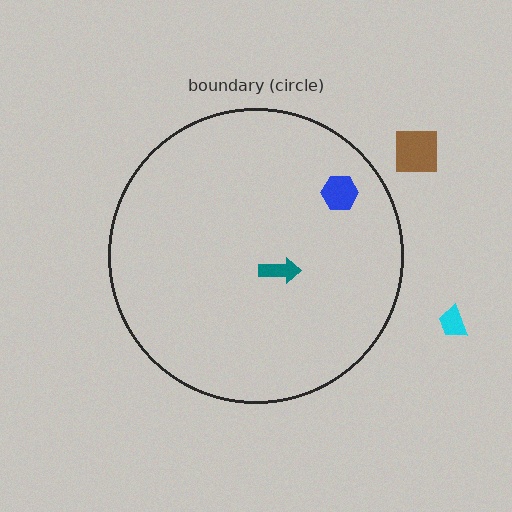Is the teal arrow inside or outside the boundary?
Inside.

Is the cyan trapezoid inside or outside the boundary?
Outside.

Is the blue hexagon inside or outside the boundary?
Inside.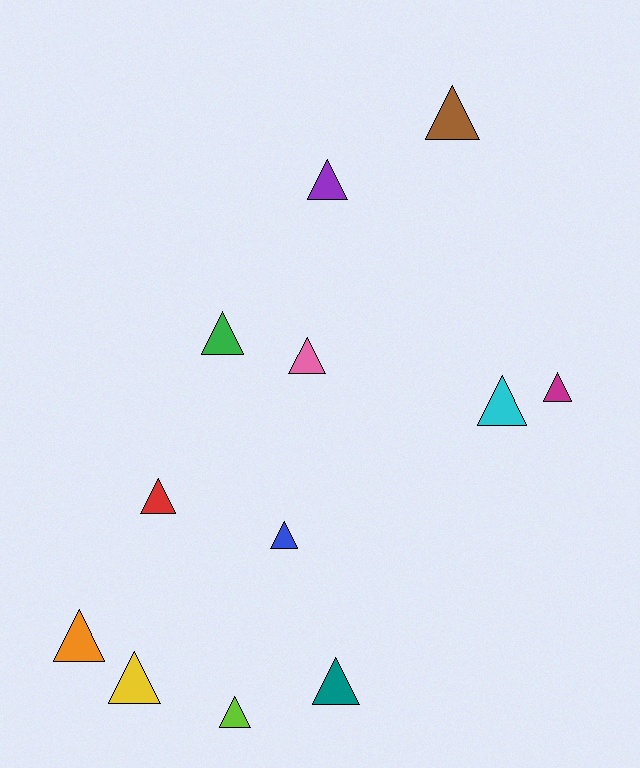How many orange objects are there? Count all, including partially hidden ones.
There is 1 orange object.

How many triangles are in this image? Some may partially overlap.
There are 12 triangles.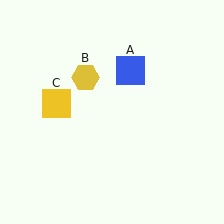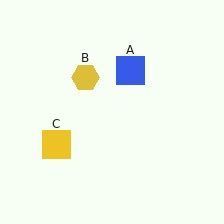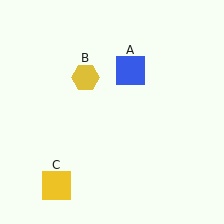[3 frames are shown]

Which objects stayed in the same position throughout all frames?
Blue square (object A) and yellow hexagon (object B) remained stationary.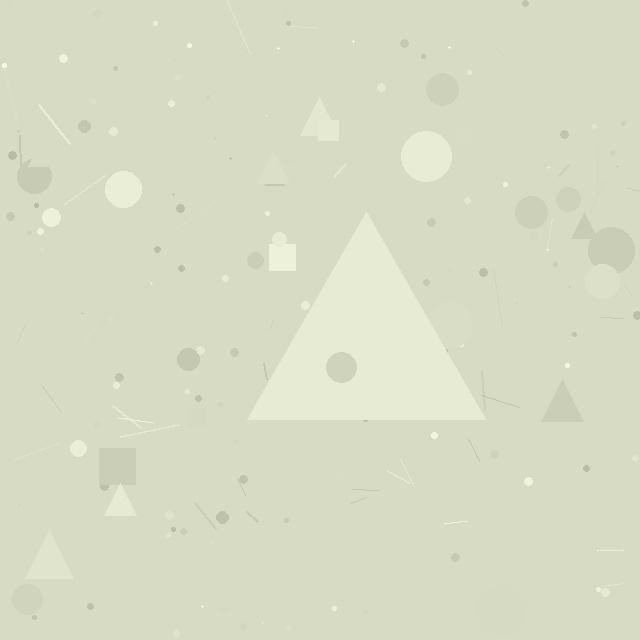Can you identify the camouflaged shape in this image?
The camouflaged shape is a triangle.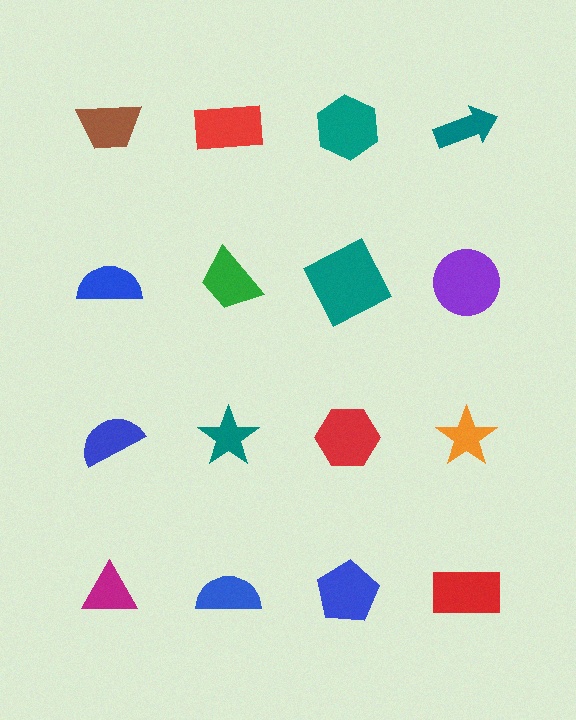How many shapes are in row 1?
4 shapes.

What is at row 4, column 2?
A blue semicircle.